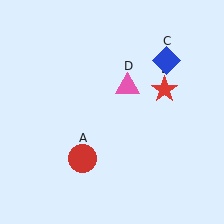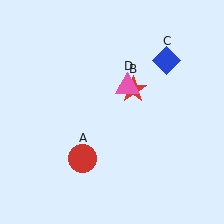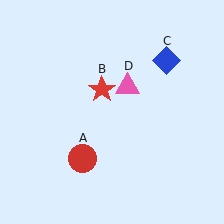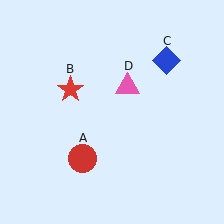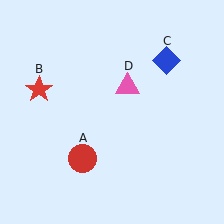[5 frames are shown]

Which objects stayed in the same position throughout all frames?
Red circle (object A) and blue diamond (object C) and pink triangle (object D) remained stationary.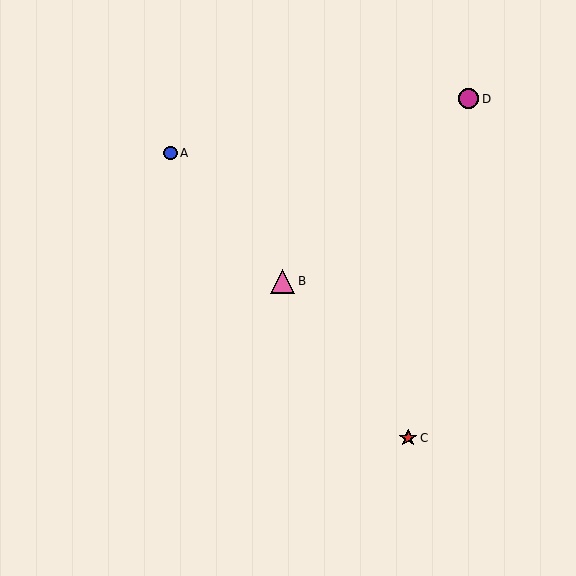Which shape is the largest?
The pink triangle (labeled B) is the largest.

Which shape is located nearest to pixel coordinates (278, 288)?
The pink triangle (labeled B) at (283, 281) is nearest to that location.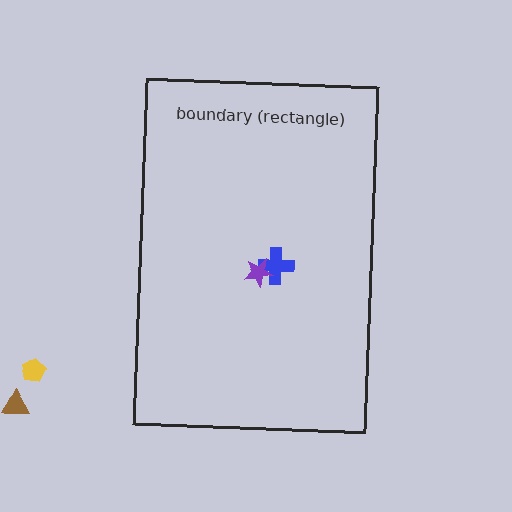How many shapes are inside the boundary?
2 inside, 2 outside.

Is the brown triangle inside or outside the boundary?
Outside.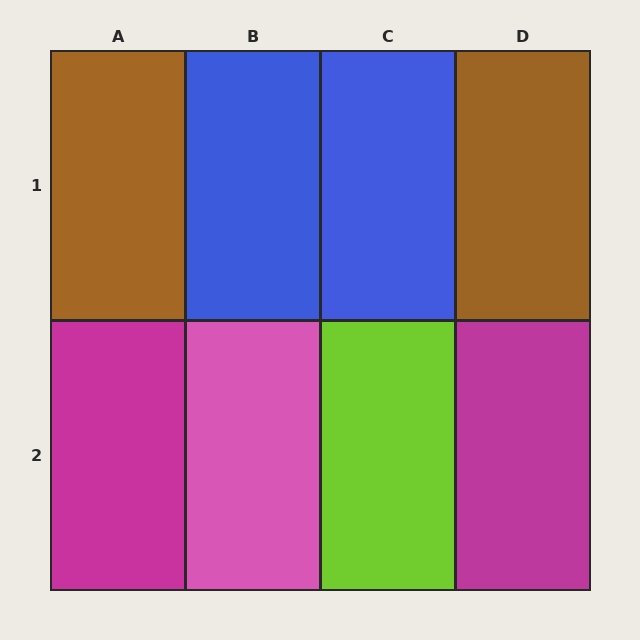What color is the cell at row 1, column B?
Blue.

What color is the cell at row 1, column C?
Blue.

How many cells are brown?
2 cells are brown.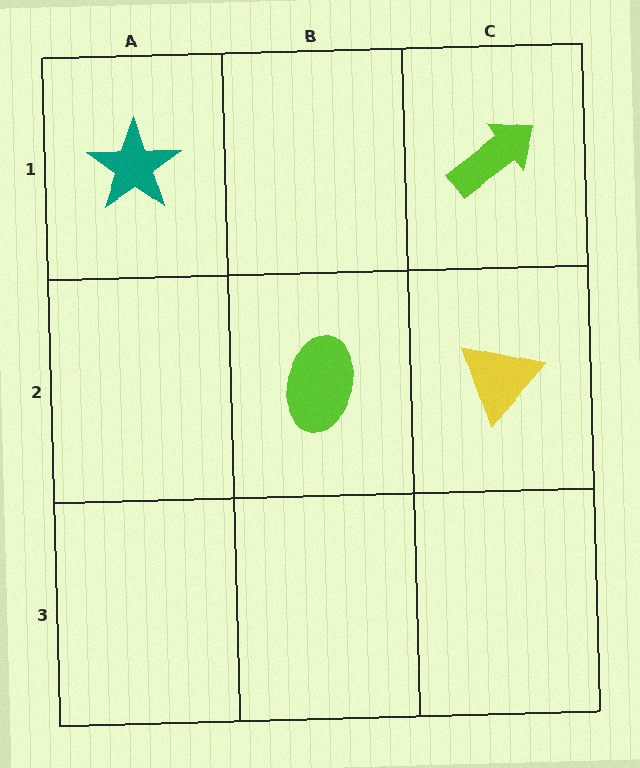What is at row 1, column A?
A teal star.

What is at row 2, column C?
A yellow triangle.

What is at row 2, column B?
A lime ellipse.